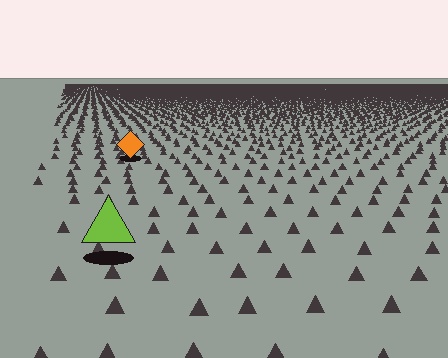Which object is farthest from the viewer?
The orange diamond is farthest from the viewer. It appears smaller and the ground texture around it is denser.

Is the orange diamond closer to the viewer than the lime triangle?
No. The lime triangle is closer — you can tell from the texture gradient: the ground texture is coarser near it.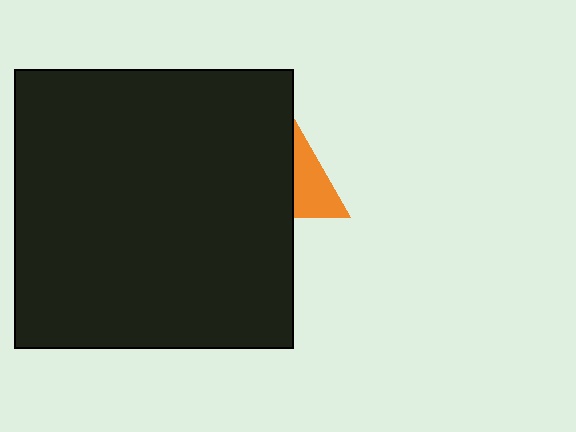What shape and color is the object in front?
The object in front is a black square.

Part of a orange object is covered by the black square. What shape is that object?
It is a triangle.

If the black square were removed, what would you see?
You would see the complete orange triangle.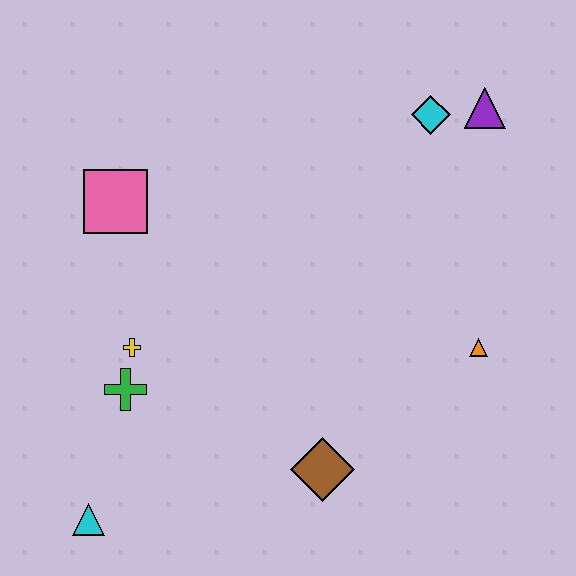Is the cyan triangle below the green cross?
Yes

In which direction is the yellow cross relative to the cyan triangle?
The yellow cross is above the cyan triangle.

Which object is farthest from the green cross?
The purple triangle is farthest from the green cross.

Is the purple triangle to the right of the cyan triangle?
Yes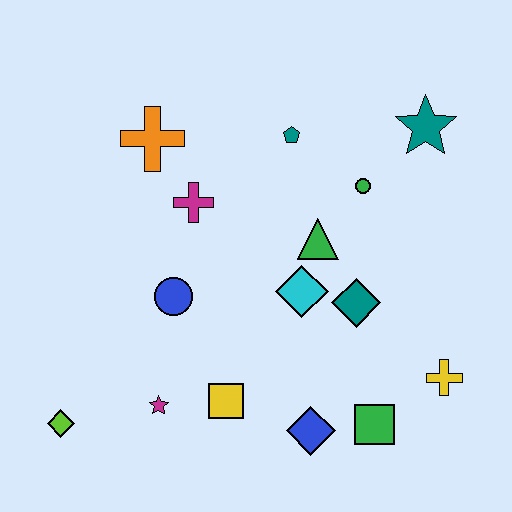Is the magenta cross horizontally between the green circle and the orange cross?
Yes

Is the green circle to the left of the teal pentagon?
No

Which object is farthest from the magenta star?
The teal star is farthest from the magenta star.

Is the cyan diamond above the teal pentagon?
No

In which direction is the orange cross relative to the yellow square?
The orange cross is above the yellow square.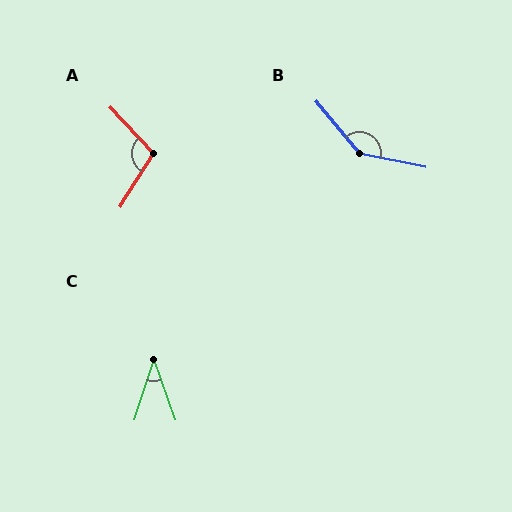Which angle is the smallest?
C, at approximately 37 degrees.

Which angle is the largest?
B, at approximately 141 degrees.